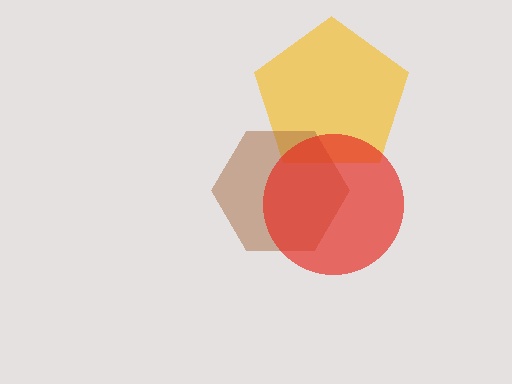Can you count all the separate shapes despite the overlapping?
Yes, there are 3 separate shapes.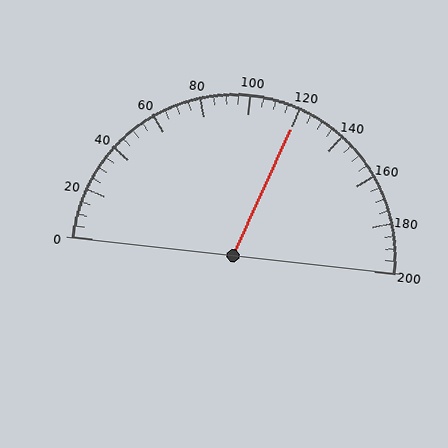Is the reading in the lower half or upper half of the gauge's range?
The reading is in the upper half of the range (0 to 200).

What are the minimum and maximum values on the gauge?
The gauge ranges from 0 to 200.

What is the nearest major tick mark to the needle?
The nearest major tick mark is 120.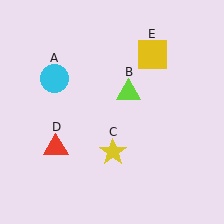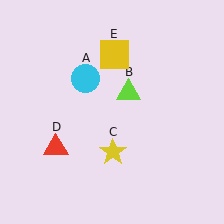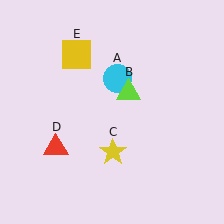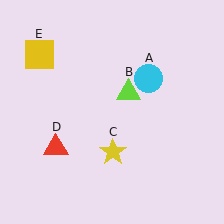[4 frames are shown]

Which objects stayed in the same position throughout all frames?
Lime triangle (object B) and yellow star (object C) and red triangle (object D) remained stationary.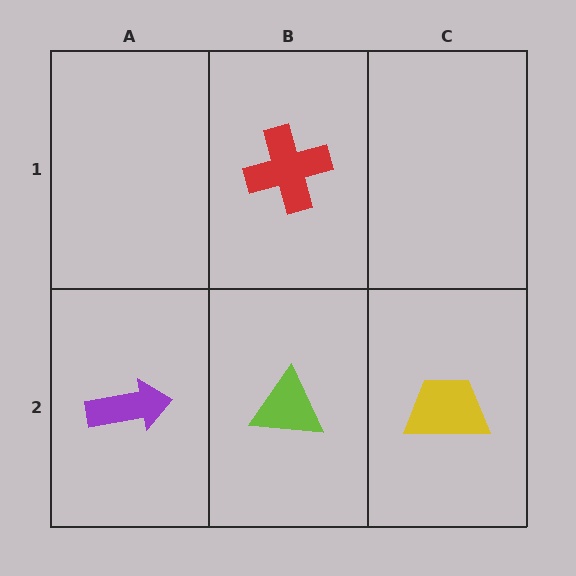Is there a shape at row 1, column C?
No, that cell is empty.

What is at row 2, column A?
A purple arrow.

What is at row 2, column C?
A yellow trapezoid.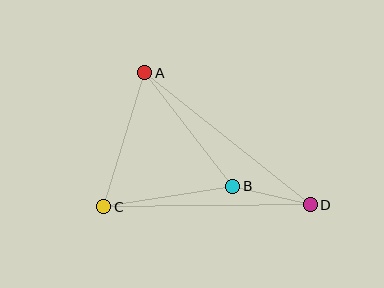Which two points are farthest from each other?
Points A and D are farthest from each other.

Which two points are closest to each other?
Points B and D are closest to each other.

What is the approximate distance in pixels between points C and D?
The distance between C and D is approximately 206 pixels.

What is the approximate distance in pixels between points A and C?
The distance between A and C is approximately 140 pixels.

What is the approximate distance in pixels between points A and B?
The distance between A and B is approximately 144 pixels.